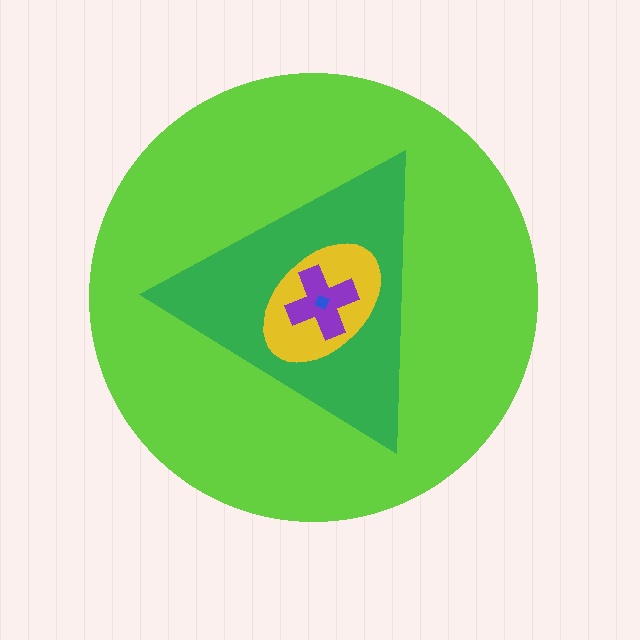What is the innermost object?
The blue diamond.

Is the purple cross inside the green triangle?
Yes.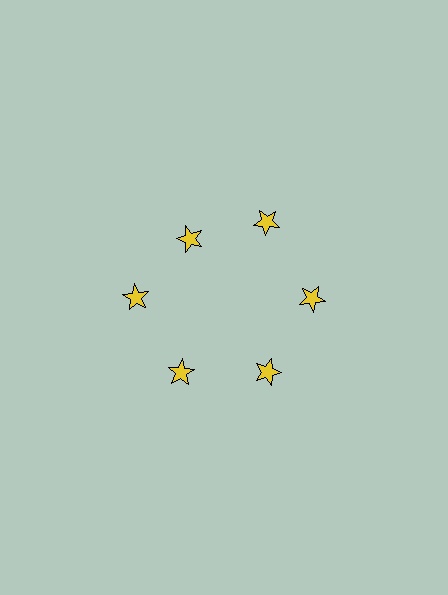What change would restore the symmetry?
The symmetry would be restored by moving it outward, back onto the ring so that all 6 stars sit at equal angles and equal distance from the center.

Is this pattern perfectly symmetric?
No. The 6 yellow stars are arranged in a ring, but one element near the 11 o'clock position is pulled inward toward the center, breaking the 6-fold rotational symmetry.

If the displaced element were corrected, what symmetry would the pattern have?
It would have 6-fold rotational symmetry — the pattern would map onto itself every 60 degrees.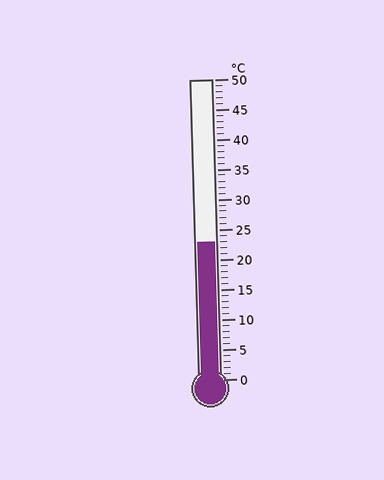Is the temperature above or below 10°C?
The temperature is above 10°C.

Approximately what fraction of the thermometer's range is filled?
The thermometer is filled to approximately 45% of its range.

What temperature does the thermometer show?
The thermometer shows approximately 23°C.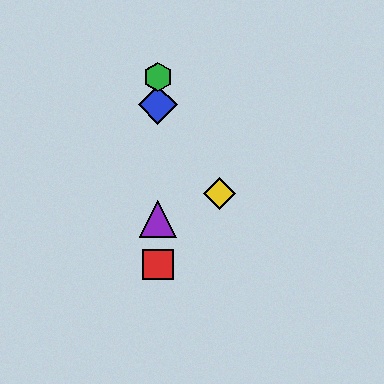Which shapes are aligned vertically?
The red square, the blue diamond, the green hexagon, the purple triangle are aligned vertically.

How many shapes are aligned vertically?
4 shapes (the red square, the blue diamond, the green hexagon, the purple triangle) are aligned vertically.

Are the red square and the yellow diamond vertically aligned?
No, the red square is at x≈158 and the yellow diamond is at x≈219.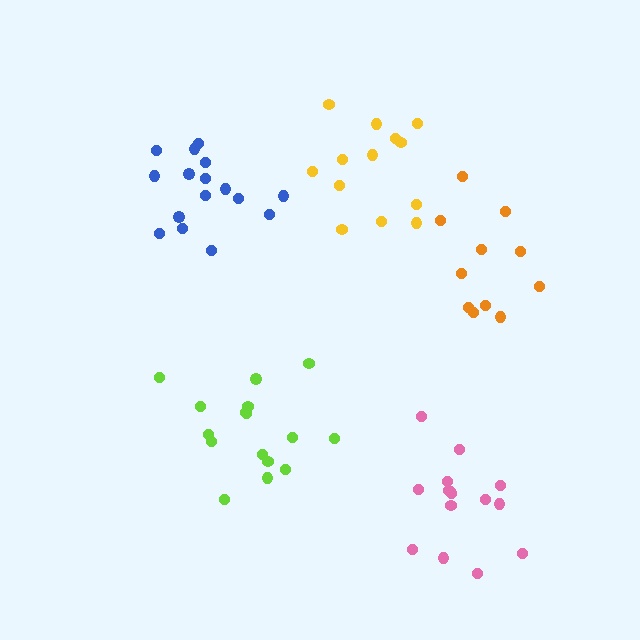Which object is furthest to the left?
The blue cluster is leftmost.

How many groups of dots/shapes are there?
There are 5 groups.